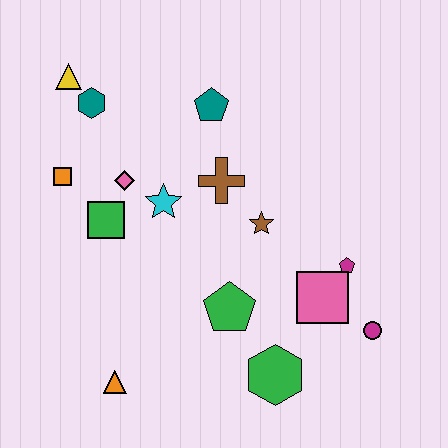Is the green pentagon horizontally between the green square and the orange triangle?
No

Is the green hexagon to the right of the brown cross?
Yes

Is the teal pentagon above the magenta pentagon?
Yes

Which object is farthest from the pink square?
The yellow triangle is farthest from the pink square.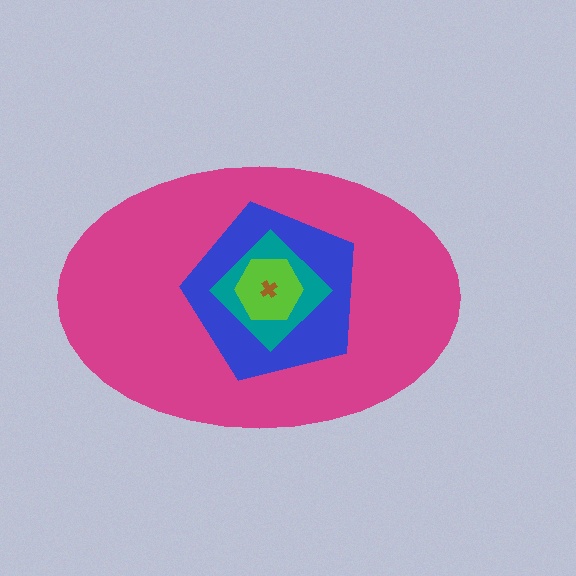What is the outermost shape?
The magenta ellipse.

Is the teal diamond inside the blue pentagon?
Yes.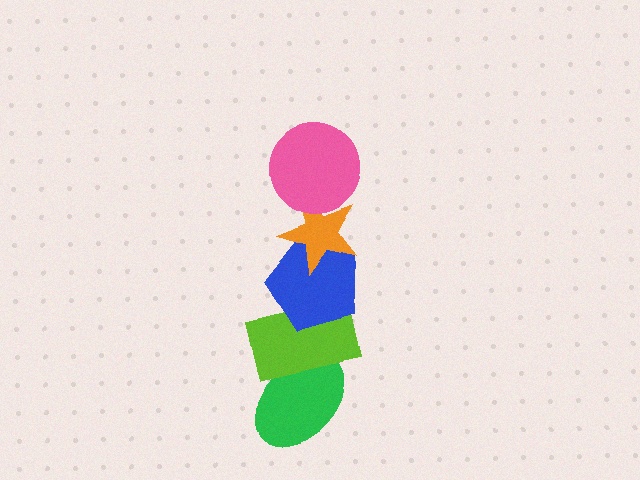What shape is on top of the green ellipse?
The lime rectangle is on top of the green ellipse.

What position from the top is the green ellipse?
The green ellipse is 5th from the top.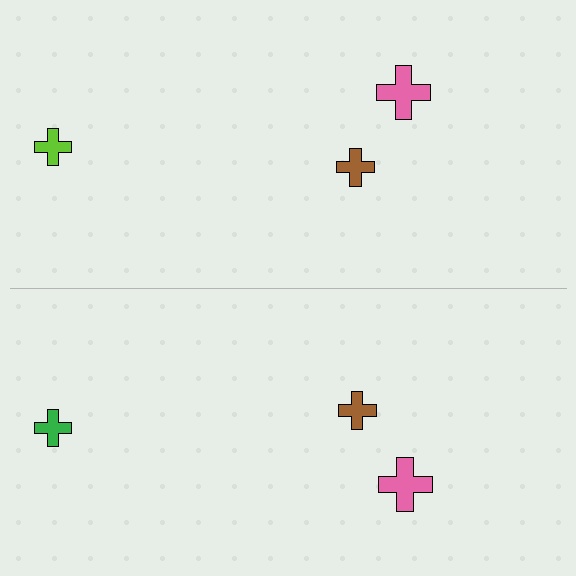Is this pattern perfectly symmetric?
No, the pattern is not perfectly symmetric. The green cross on the bottom side breaks the symmetry — its mirror counterpart is lime.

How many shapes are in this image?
There are 6 shapes in this image.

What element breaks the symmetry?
The green cross on the bottom side breaks the symmetry — its mirror counterpart is lime.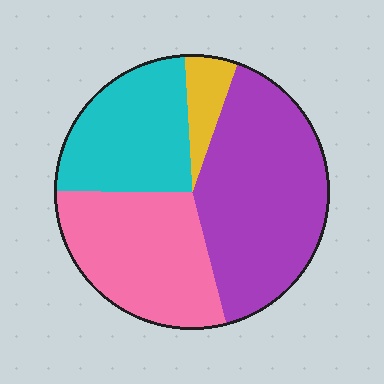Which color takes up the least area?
Yellow, at roughly 5%.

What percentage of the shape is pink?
Pink covers around 30% of the shape.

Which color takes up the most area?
Purple, at roughly 40%.